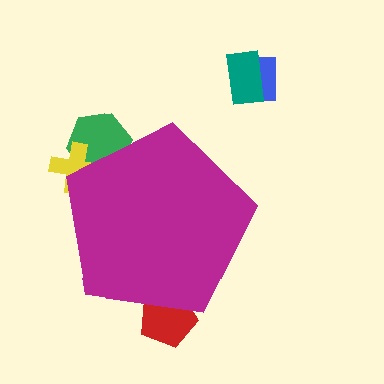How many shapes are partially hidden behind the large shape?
3 shapes are partially hidden.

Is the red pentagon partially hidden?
Yes, the red pentagon is partially hidden behind the magenta pentagon.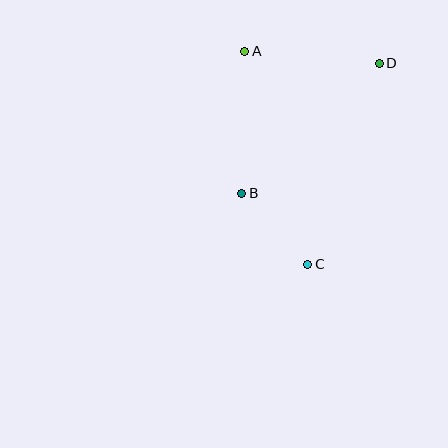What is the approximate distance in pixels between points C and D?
The distance between C and D is approximately 214 pixels.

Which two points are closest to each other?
Points B and C are closest to each other.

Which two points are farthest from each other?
Points A and C are farthest from each other.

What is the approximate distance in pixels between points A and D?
The distance between A and D is approximately 135 pixels.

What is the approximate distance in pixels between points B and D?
The distance between B and D is approximately 189 pixels.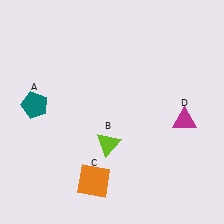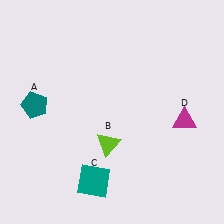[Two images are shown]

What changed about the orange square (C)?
In Image 1, C is orange. In Image 2, it changed to teal.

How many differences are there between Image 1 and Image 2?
There is 1 difference between the two images.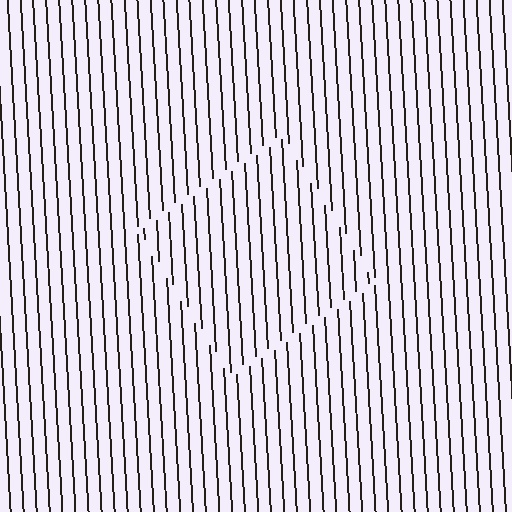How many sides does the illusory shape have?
4 sides — the line-ends trace a square.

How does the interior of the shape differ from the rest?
The interior of the shape contains the same grating, shifted by half a period — the contour is defined by the phase discontinuity where line-ends from the inner and outer gratings abut.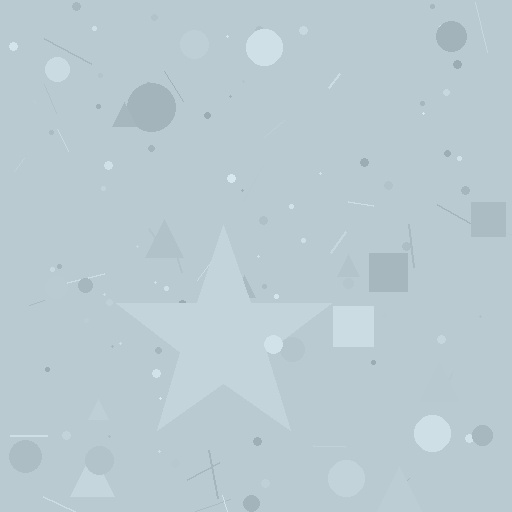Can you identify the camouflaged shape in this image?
The camouflaged shape is a star.